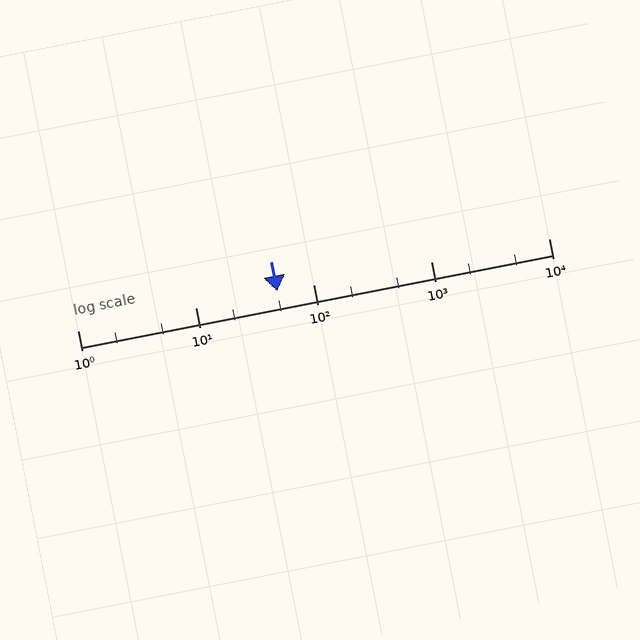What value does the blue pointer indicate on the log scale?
The pointer indicates approximately 50.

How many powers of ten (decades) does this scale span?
The scale spans 4 decades, from 1 to 10000.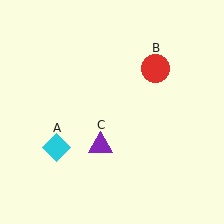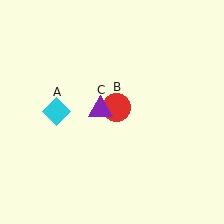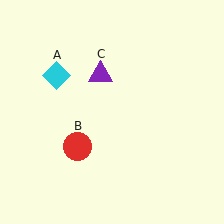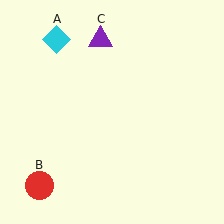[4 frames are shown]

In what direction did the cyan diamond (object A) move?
The cyan diamond (object A) moved up.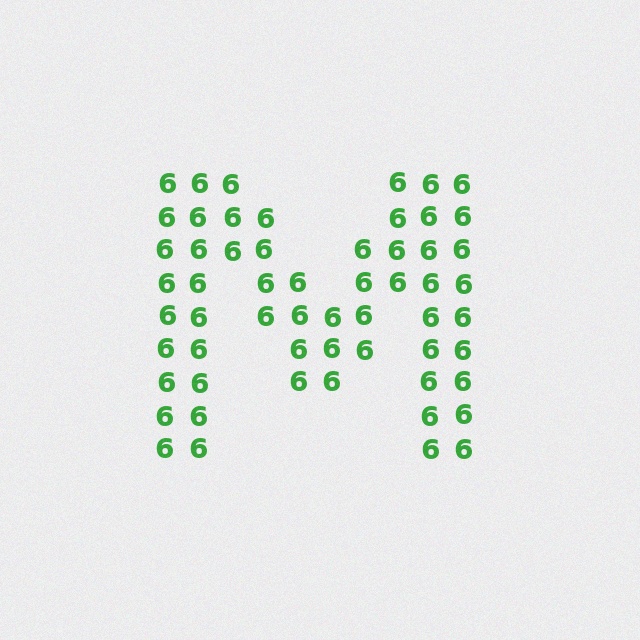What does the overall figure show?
The overall figure shows the letter M.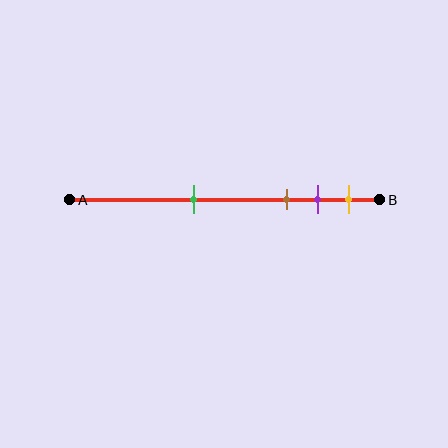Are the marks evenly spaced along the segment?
No, the marks are not evenly spaced.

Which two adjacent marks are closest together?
The purple and yellow marks are the closest adjacent pair.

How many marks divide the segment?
There are 4 marks dividing the segment.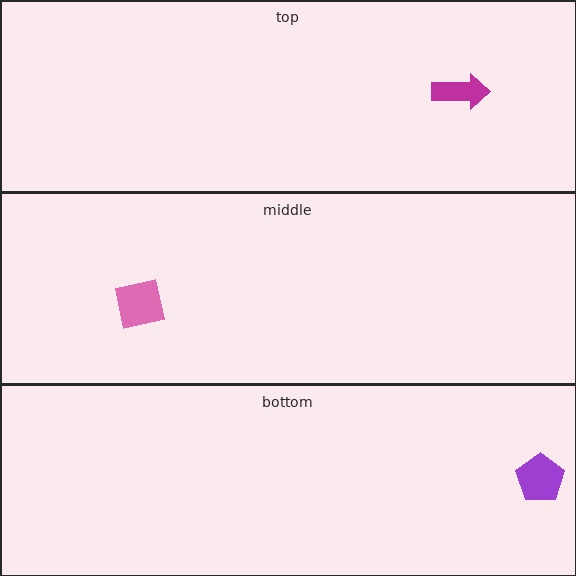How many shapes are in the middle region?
1.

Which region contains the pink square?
The middle region.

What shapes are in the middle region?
The pink square.